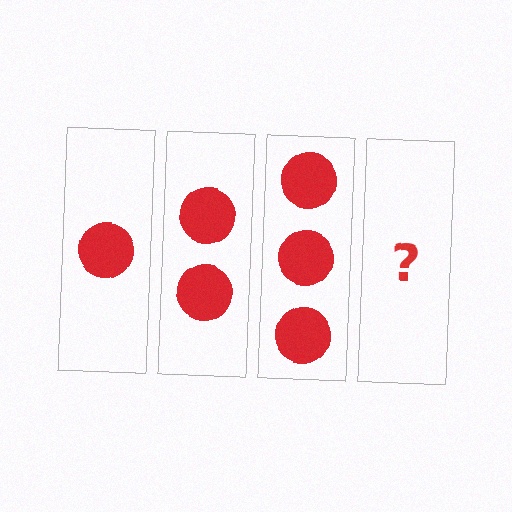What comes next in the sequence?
The next element should be 4 circles.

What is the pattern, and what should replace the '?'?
The pattern is that each step adds one more circle. The '?' should be 4 circles.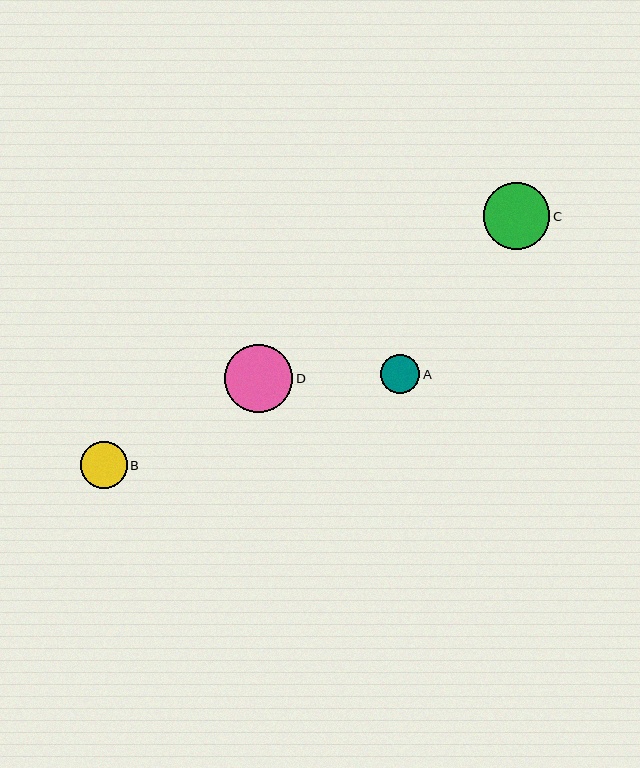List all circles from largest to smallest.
From largest to smallest: D, C, B, A.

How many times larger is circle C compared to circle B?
Circle C is approximately 1.4 times the size of circle B.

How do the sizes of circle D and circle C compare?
Circle D and circle C are approximately the same size.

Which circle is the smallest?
Circle A is the smallest with a size of approximately 39 pixels.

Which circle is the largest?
Circle D is the largest with a size of approximately 68 pixels.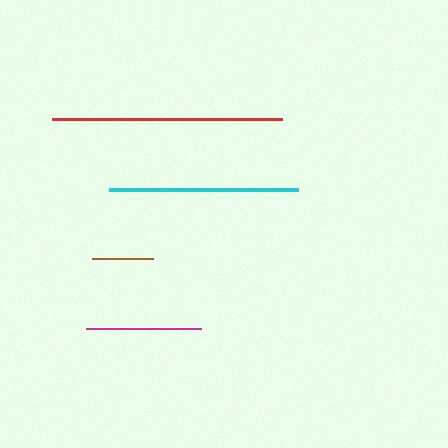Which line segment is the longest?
The red line is the longest at approximately 230 pixels.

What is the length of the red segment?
The red segment is approximately 230 pixels long.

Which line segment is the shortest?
The brown line is the shortest at approximately 61 pixels.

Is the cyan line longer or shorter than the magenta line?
The cyan line is longer than the magenta line.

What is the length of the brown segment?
The brown segment is approximately 61 pixels long.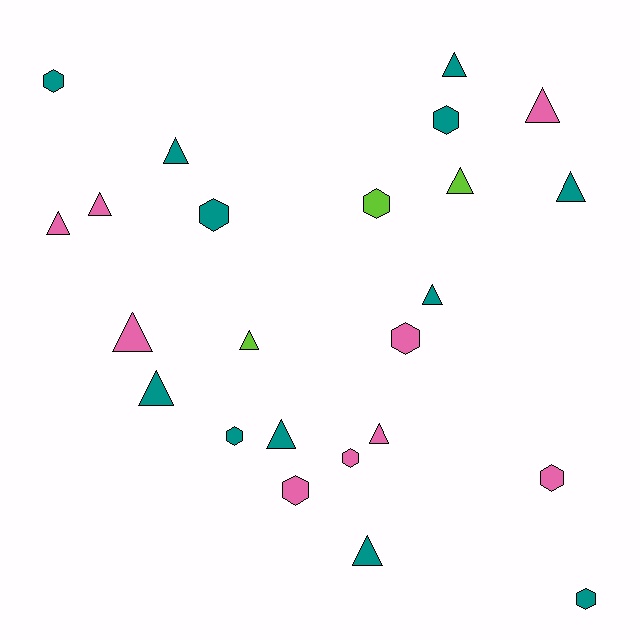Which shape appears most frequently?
Triangle, with 14 objects.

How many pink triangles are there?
There are 5 pink triangles.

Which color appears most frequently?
Teal, with 12 objects.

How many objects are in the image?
There are 24 objects.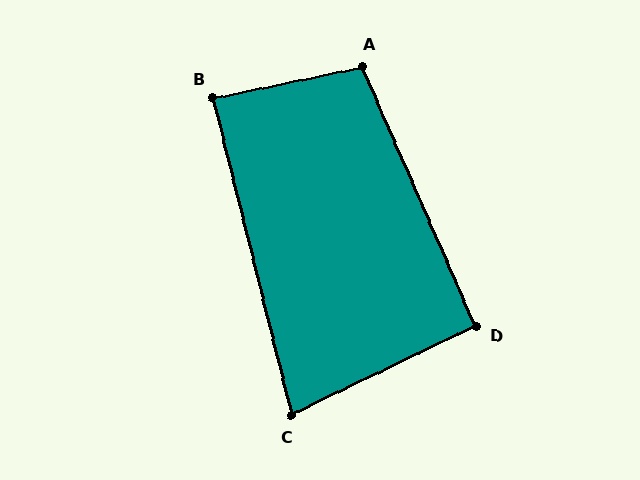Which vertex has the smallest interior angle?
C, at approximately 78 degrees.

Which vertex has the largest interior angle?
A, at approximately 102 degrees.